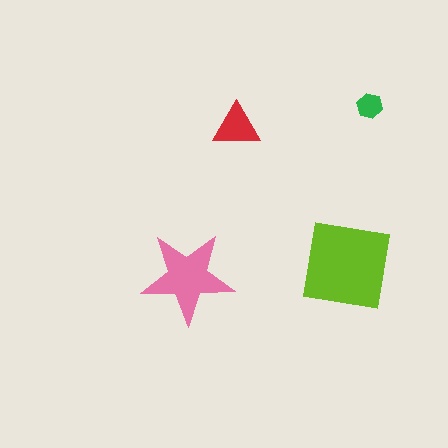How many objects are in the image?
There are 4 objects in the image.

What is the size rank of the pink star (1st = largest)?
2nd.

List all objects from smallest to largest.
The green hexagon, the red triangle, the pink star, the lime square.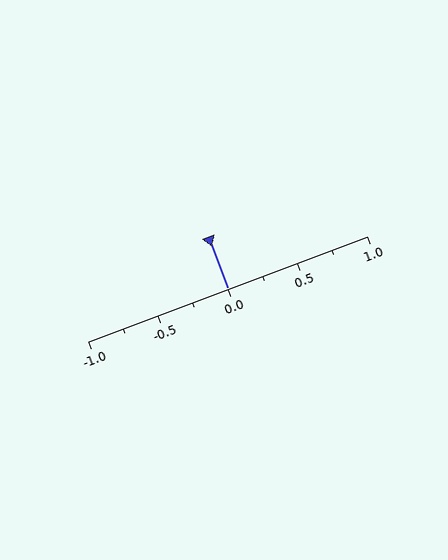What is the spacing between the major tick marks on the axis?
The major ticks are spaced 0.5 apart.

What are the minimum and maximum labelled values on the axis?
The axis runs from -1.0 to 1.0.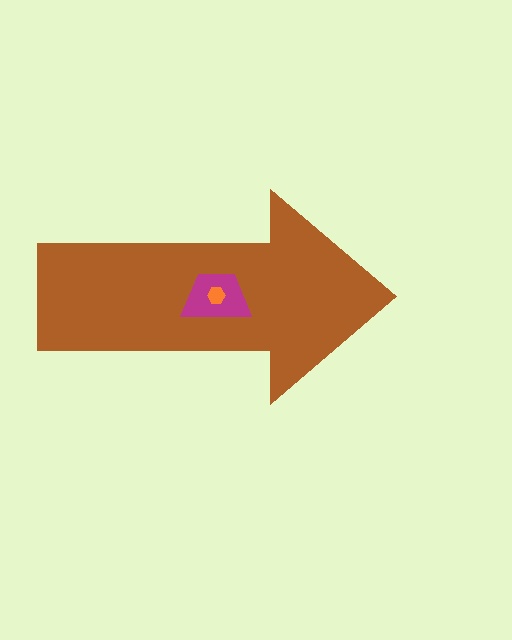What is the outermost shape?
The brown arrow.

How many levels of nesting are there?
3.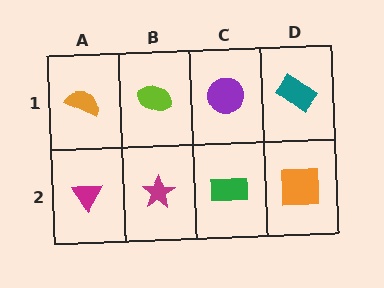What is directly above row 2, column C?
A purple circle.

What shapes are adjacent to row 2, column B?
A lime ellipse (row 1, column B), a magenta triangle (row 2, column A), a green rectangle (row 2, column C).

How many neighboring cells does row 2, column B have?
3.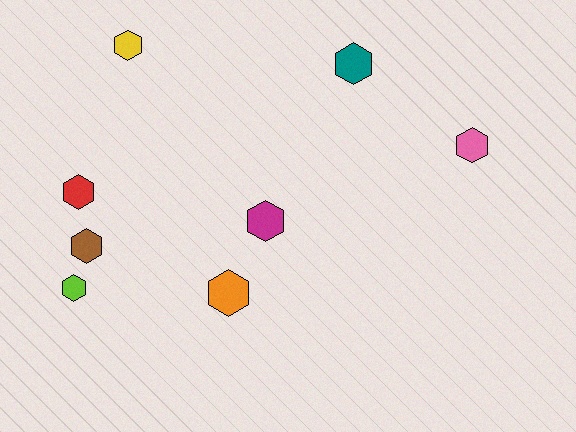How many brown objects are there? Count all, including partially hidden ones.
There is 1 brown object.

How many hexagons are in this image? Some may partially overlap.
There are 8 hexagons.